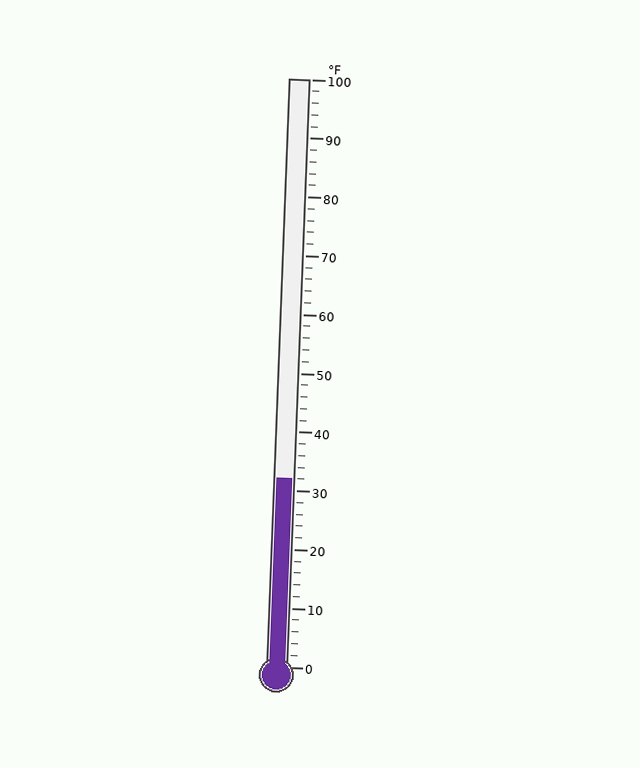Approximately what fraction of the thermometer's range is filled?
The thermometer is filled to approximately 30% of its range.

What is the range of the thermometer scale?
The thermometer scale ranges from 0°F to 100°F.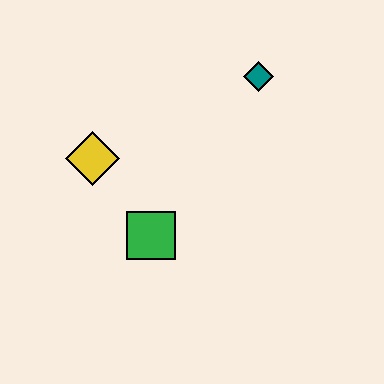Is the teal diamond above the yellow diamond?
Yes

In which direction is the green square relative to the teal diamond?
The green square is below the teal diamond.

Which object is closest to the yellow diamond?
The green square is closest to the yellow diamond.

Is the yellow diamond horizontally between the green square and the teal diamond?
No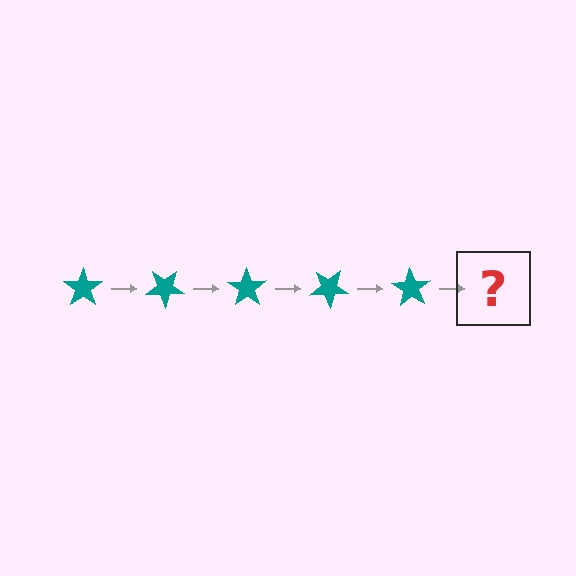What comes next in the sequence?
The next element should be a teal star rotated 175 degrees.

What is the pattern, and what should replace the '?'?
The pattern is that the star rotates 35 degrees each step. The '?' should be a teal star rotated 175 degrees.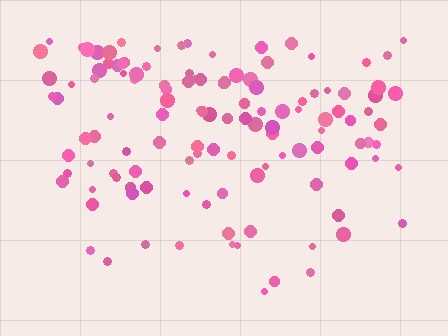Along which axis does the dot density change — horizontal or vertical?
Vertical.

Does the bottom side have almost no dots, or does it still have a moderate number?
Still a moderate number, just noticeably fewer than the top.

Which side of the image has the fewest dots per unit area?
The bottom.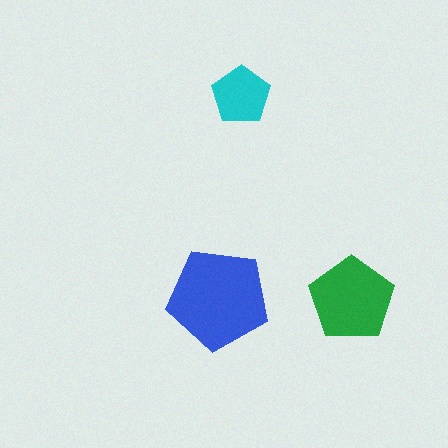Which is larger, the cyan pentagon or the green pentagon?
The green one.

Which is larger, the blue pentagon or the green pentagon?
The blue one.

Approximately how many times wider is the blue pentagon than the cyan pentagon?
About 1.5 times wider.